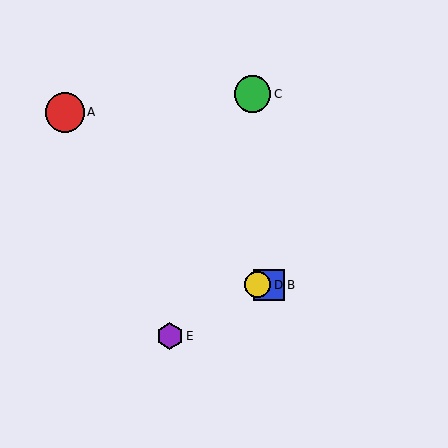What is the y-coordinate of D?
Object D is at y≈285.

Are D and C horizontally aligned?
No, D is at y≈285 and C is at y≈94.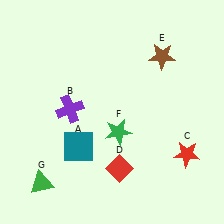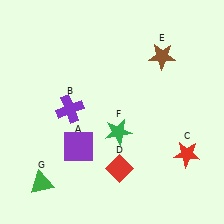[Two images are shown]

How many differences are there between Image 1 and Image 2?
There is 1 difference between the two images.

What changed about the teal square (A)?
In Image 1, A is teal. In Image 2, it changed to purple.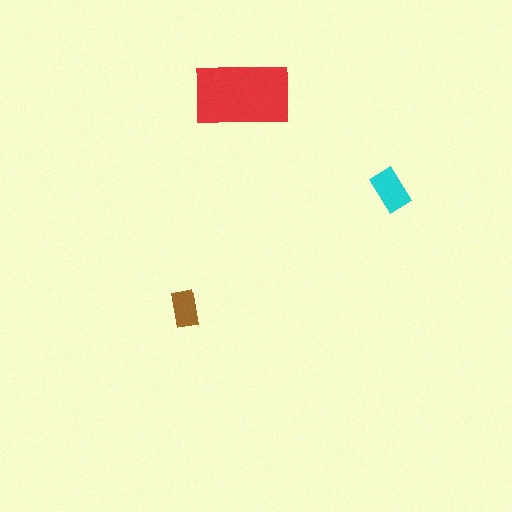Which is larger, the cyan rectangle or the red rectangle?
The red one.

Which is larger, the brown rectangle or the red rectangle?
The red one.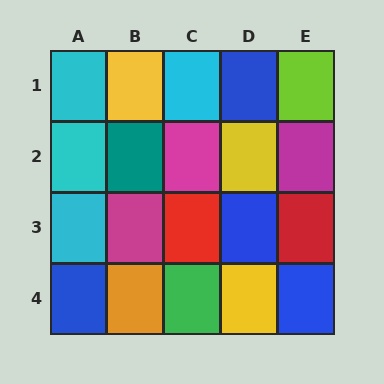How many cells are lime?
1 cell is lime.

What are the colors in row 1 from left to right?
Cyan, yellow, cyan, blue, lime.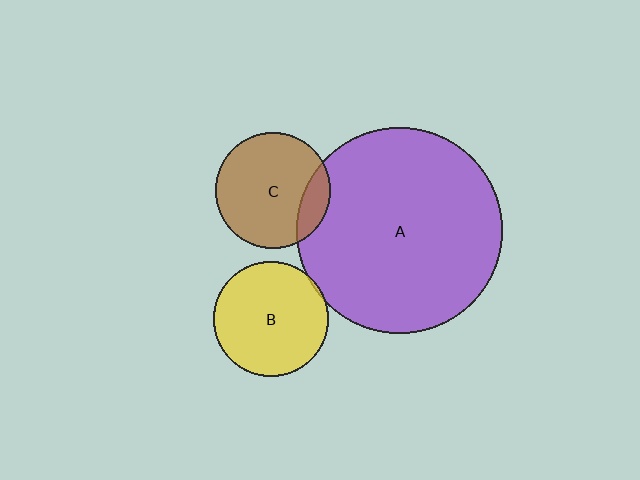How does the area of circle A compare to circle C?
Approximately 3.2 times.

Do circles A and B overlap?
Yes.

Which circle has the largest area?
Circle A (purple).